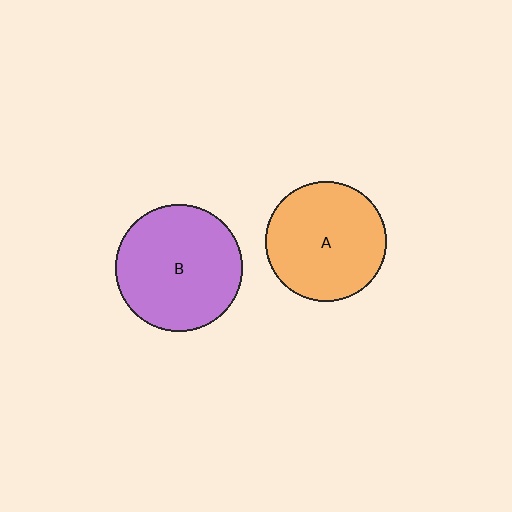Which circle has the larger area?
Circle B (purple).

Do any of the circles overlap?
No, none of the circles overlap.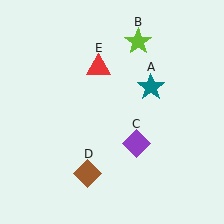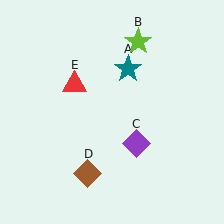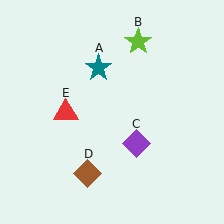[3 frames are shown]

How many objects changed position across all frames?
2 objects changed position: teal star (object A), red triangle (object E).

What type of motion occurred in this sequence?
The teal star (object A), red triangle (object E) rotated counterclockwise around the center of the scene.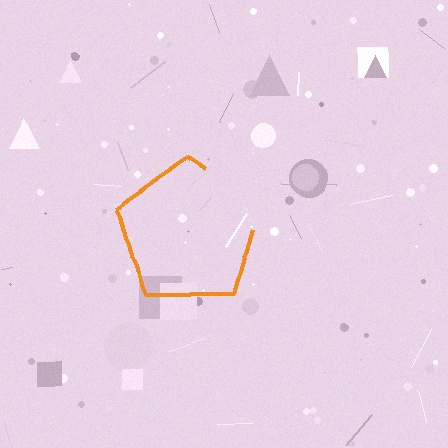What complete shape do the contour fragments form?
The contour fragments form a pentagon.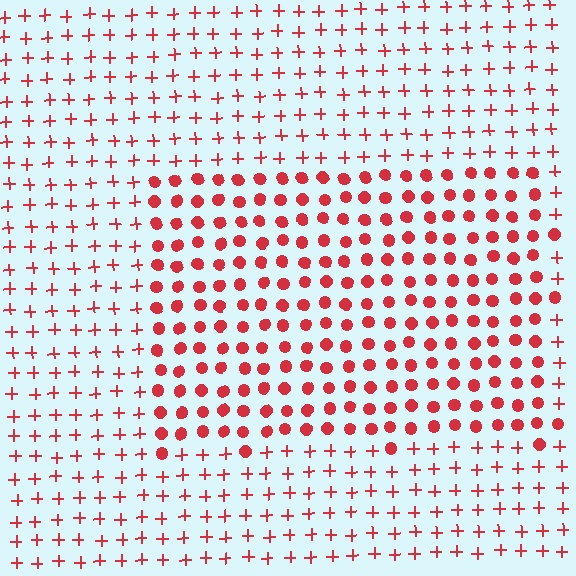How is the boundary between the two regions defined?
The boundary is defined by a change in element shape: circles inside vs. plus signs outside. All elements share the same color and spacing.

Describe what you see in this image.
The image is filled with small red elements arranged in a uniform grid. A rectangle-shaped region contains circles, while the surrounding area contains plus signs. The boundary is defined purely by the change in element shape.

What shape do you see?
I see a rectangle.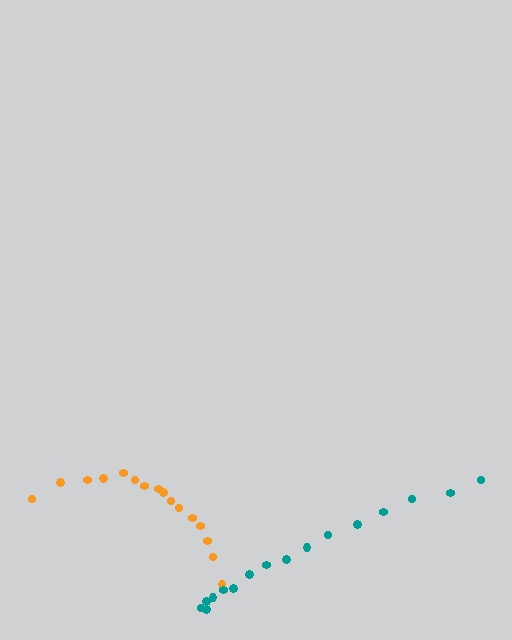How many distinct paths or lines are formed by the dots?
There are 2 distinct paths.